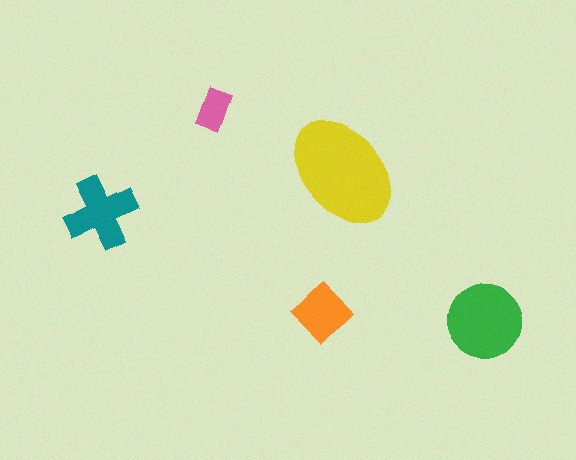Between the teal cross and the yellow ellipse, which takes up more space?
The yellow ellipse.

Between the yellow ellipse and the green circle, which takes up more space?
The yellow ellipse.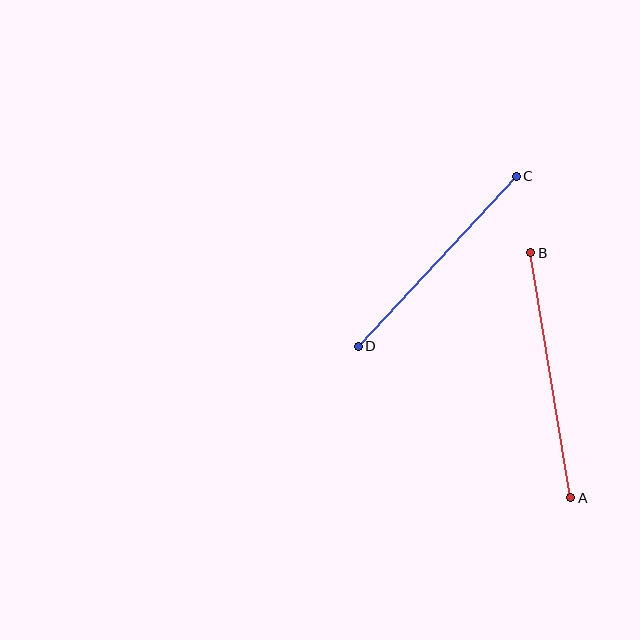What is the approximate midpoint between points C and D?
The midpoint is at approximately (437, 261) pixels.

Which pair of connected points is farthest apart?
Points A and B are farthest apart.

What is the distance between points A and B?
The distance is approximately 248 pixels.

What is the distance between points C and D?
The distance is approximately 232 pixels.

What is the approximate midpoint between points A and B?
The midpoint is at approximately (551, 375) pixels.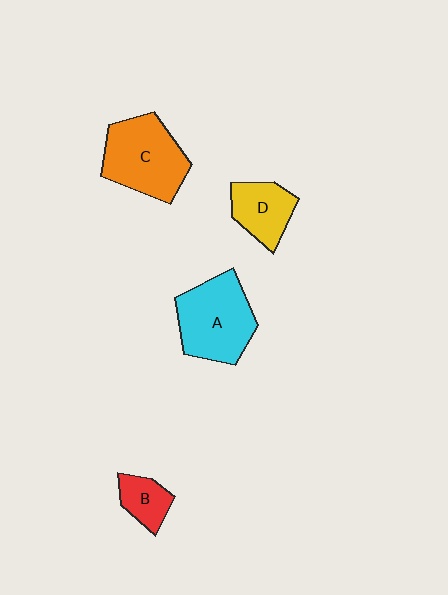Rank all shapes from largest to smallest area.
From largest to smallest: A (cyan), C (orange), D (yellow), B (red).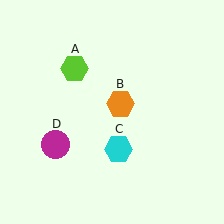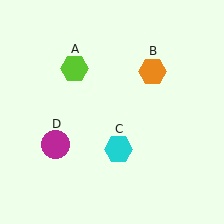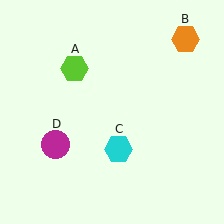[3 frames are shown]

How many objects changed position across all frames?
1 object changed position: orange hexagon (object B).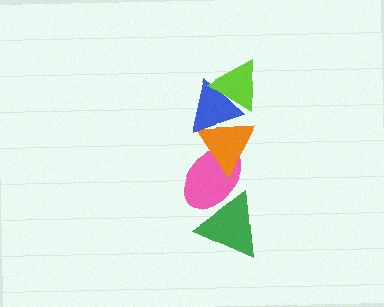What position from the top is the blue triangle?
The blue triangle is 2nd from the top.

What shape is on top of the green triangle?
The pink ellipse is on top of the green triangle.